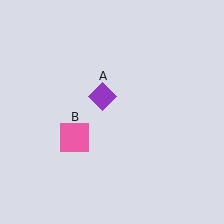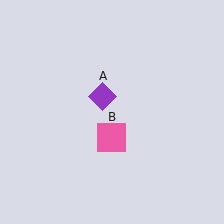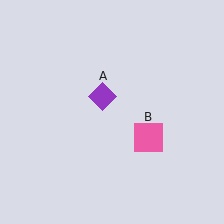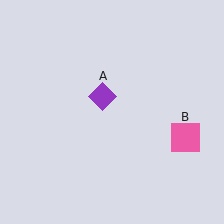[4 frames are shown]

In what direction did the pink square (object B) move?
The pink square (object B) moved right.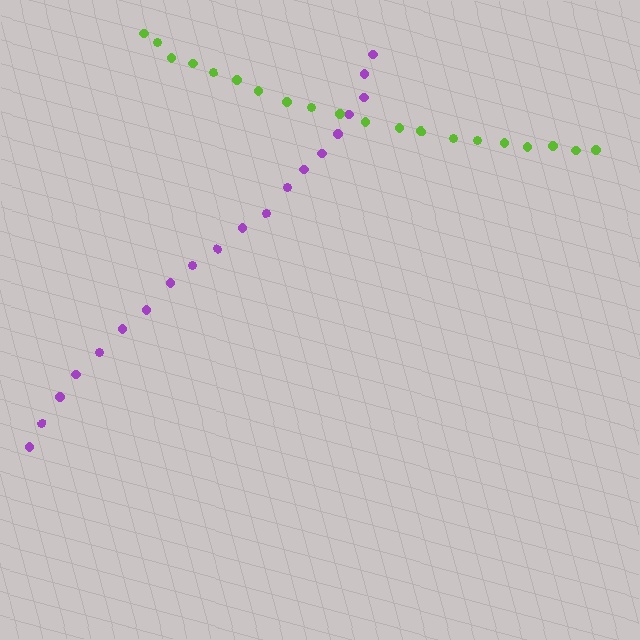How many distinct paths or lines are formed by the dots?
There are 2 distinct paths.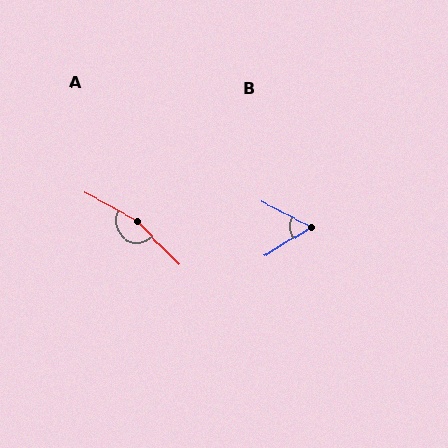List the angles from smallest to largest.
B (58°), A (162°).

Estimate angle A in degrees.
Approximately 162 degrees.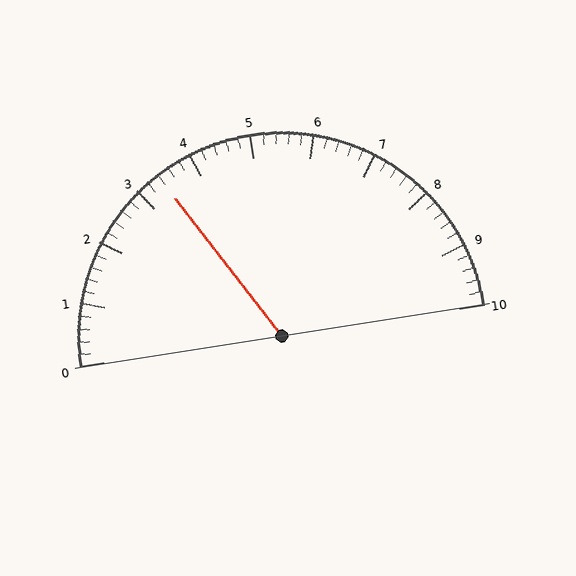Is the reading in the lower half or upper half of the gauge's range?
The reading is in the lower half of the range (0 to 10).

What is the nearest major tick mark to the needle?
The nearest major tick mark is 3.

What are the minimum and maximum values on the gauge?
The gauge ranges from 0 to 10.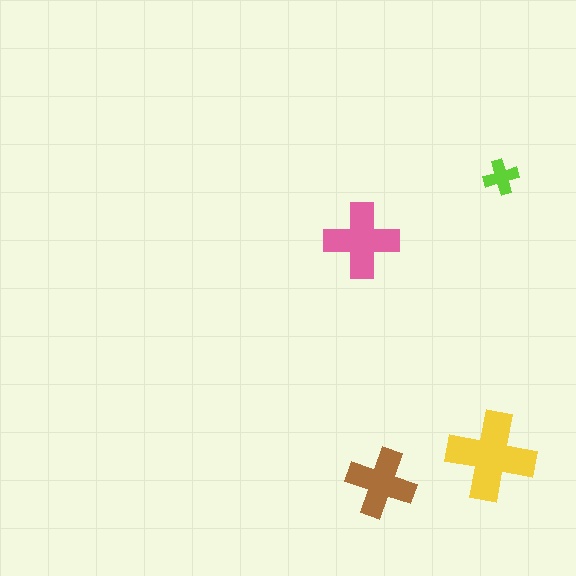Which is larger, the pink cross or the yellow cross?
The yellow one.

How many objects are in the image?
There are 4 objects in the image.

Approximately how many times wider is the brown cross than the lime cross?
About 2 times wider.